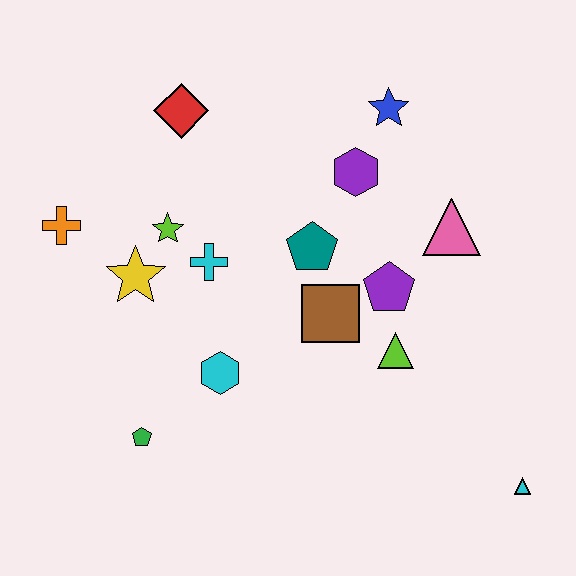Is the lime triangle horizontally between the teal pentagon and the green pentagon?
No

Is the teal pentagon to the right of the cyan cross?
Yes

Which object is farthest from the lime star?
The cyan triangle is farthest from the lime star.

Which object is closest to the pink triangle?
The purple pentagon is closest to the pink triangle.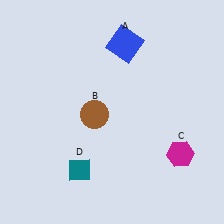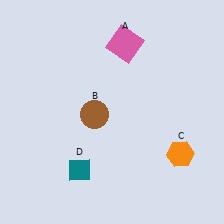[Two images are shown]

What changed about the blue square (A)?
In Image 1, A is blue. In Image 2, it changed to pink.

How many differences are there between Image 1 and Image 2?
There are 2 differences between the two images.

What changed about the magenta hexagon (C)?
In Image 1, C is magenta. In Image 2, it changed to orange.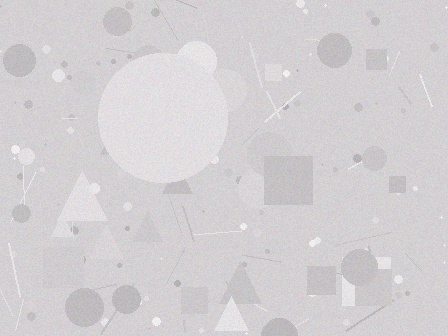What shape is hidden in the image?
A circle is hidden in the image.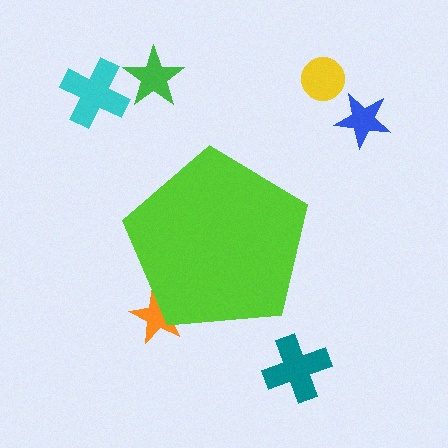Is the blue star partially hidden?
No, the blue star is fully visible.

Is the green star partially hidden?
No, the green star is fully visible.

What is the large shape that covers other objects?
A lime pentagon.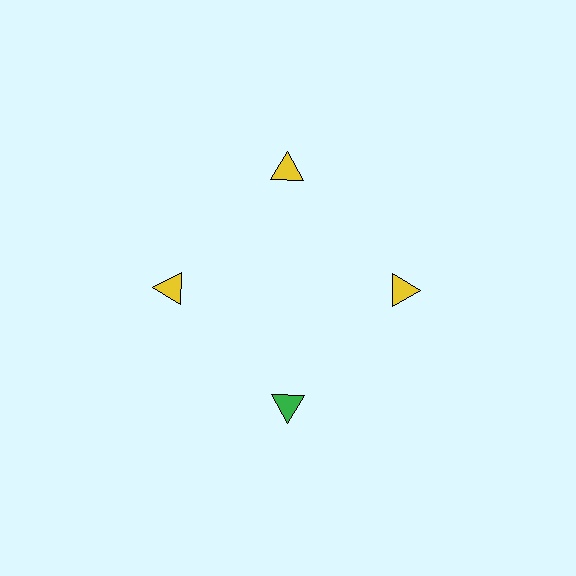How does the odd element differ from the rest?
It has a different color: green instead of yellow.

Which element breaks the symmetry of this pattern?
The green triangle at roughly the 6 o'clock position breaks the symmetry. All other shapes are yellow triangles.